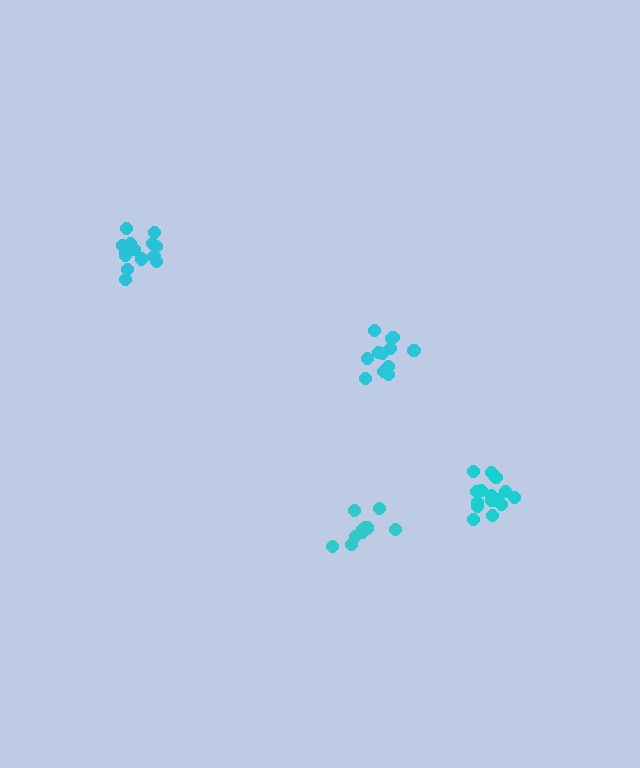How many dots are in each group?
Group 1: 11 dots, Group 2: 12 dots, Group 3: 15 dots, Group 4: 14 dots (52 total).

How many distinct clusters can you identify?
There are 4 distinct clusters.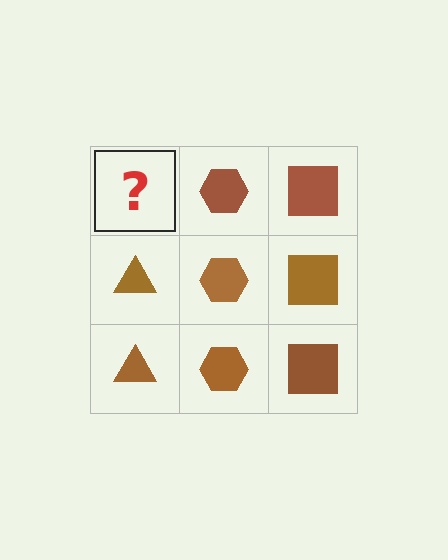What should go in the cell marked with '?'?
The missing cell should contain a brown triangle.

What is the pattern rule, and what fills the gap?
The rule is that each column has a consistent shape. The gap should be filled with a brown triangle.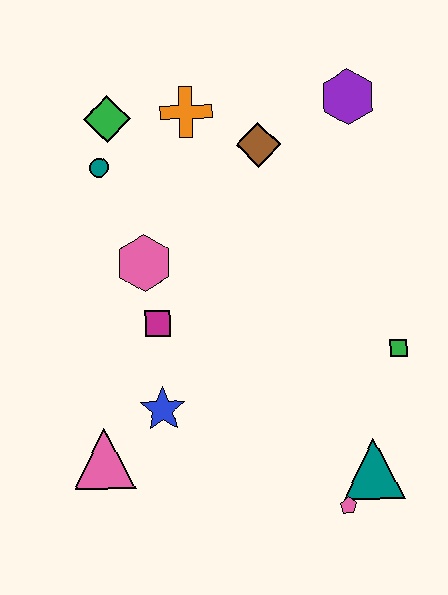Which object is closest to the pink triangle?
The blue star is closest to the pink triangle.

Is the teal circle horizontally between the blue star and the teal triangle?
No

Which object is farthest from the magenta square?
The purple hexagon is farthest from the magenta square.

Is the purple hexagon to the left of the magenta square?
No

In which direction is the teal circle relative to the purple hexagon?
The teal circle is to the left of the purple hexagon.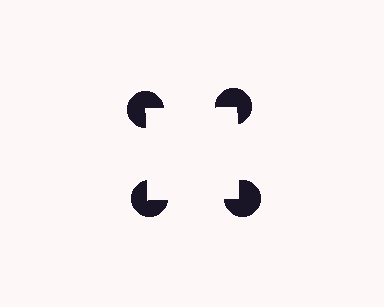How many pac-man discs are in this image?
There are 4 — one at each vertex of the illusory square.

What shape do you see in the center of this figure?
An illusory square — its edges are inferred from the aligned wedge cuts in the pac-man discs, not physically drawn.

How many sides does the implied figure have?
4 sides.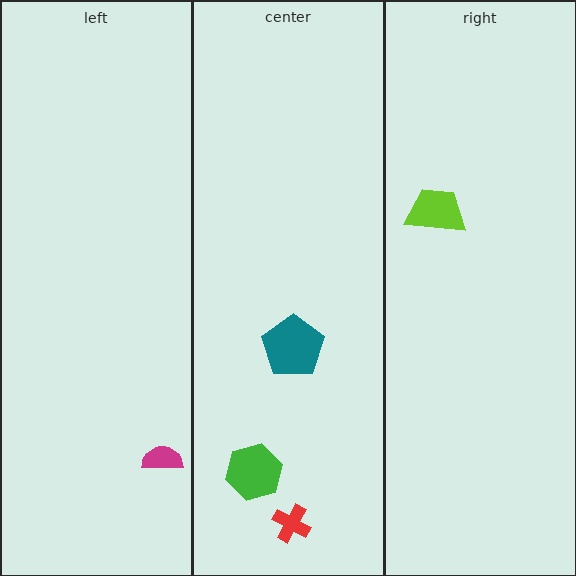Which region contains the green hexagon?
The center region.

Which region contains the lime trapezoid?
The right region.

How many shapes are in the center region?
3.